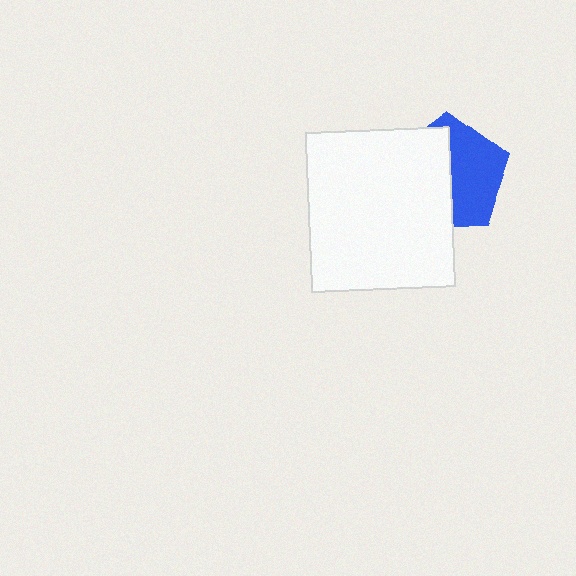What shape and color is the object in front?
The object in front is a white rectangle.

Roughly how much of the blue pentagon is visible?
About half of it is visible (roughly 49%).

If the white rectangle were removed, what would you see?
You would see the complete blue pentagon.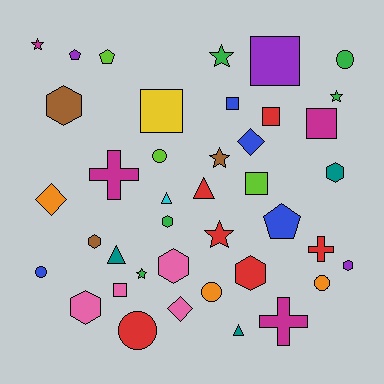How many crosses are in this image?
There are 3 crosses.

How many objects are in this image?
There are 40 objects.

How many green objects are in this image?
There are 5 green objects.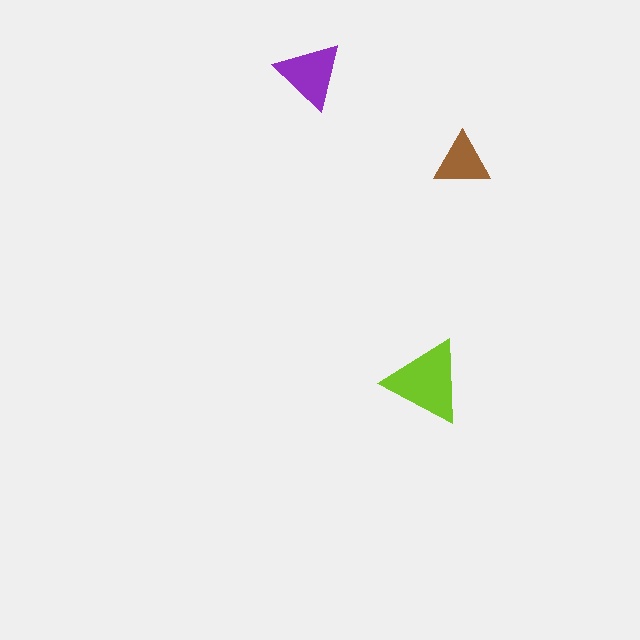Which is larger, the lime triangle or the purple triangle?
The lime one.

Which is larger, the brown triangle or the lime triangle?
The lime one.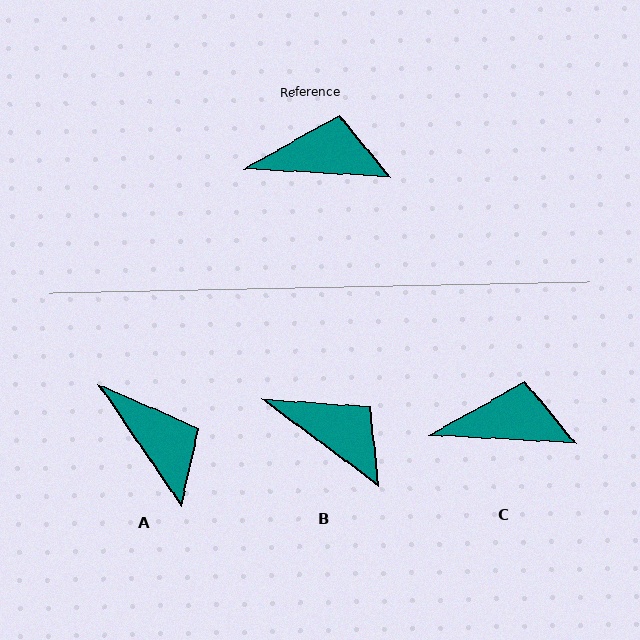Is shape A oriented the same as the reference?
No, it is off by about 53 degrees.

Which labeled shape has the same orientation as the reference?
C.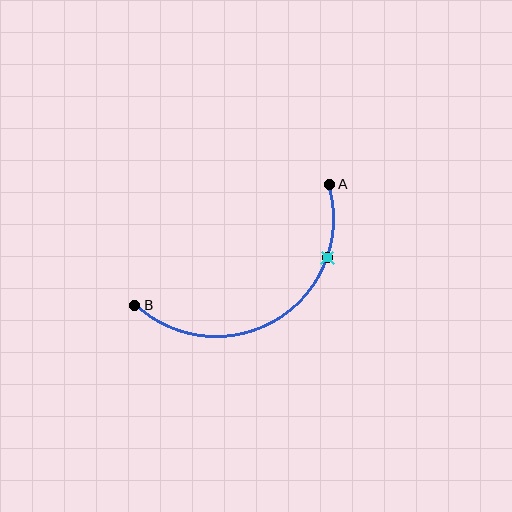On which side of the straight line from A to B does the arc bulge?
The arc bulges below the straight line connecting A and B.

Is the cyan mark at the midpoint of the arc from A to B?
No. The cyan mark lies on the arc but is closer to endpoint A. The arc midpoint would be at the point on the curve equidistant along the arc from both A and B.